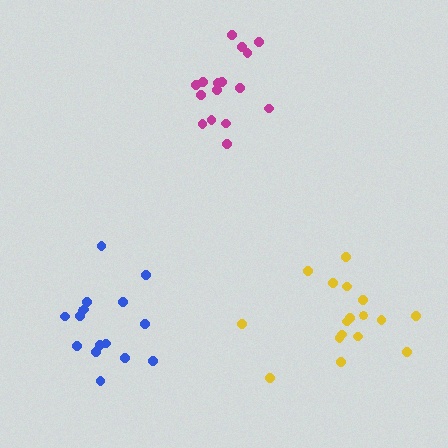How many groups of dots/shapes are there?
There are 3 groups.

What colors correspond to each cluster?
The clusters are colored: blue, magenta, yellow.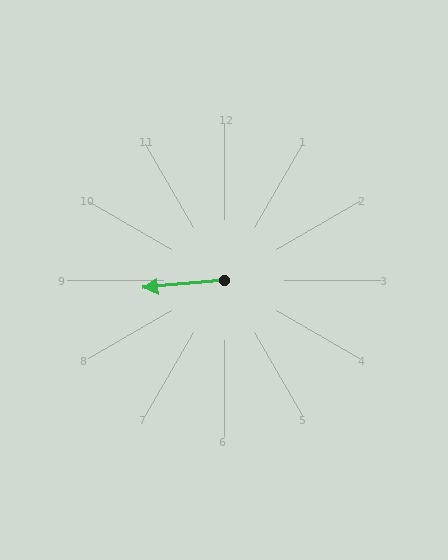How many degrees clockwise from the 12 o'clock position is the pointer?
Approximately 264 degrees.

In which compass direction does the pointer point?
West.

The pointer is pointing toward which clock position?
Roughly 9 o'clock.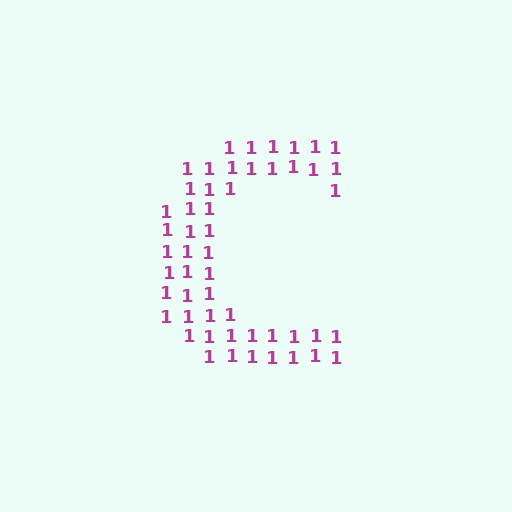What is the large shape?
The large shape is the letter C.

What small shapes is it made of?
It is made of small digit 1's.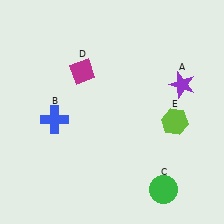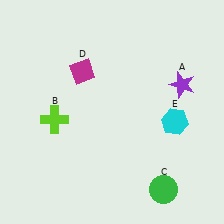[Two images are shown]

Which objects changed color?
B changed from blue to lime. E changed from lime to cyan.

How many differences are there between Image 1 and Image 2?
There are 2 differences between the two images.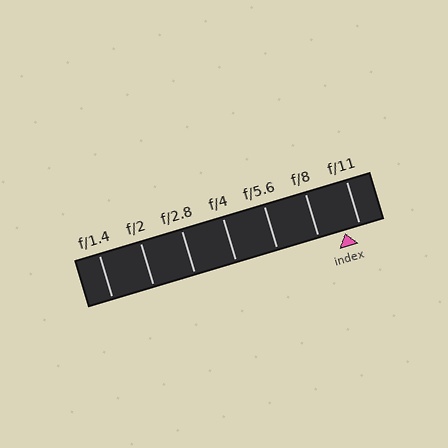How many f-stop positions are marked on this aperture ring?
There are 7 f-stop positions marked.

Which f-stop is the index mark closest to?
The index mark is closest to f/11.